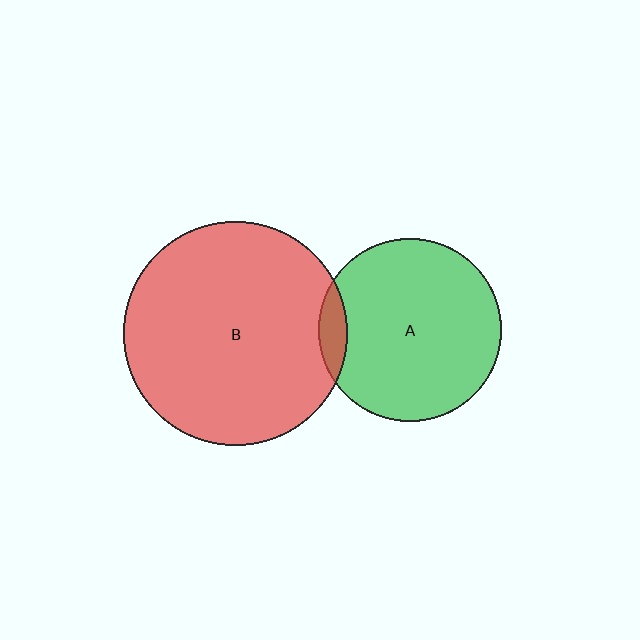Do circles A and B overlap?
Yes.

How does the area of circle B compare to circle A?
Approximately 1.5 times.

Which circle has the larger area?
Circle B (red).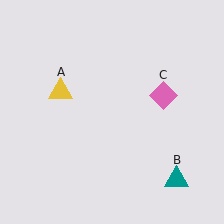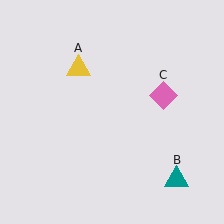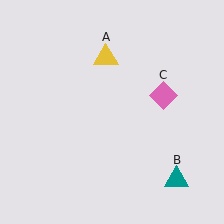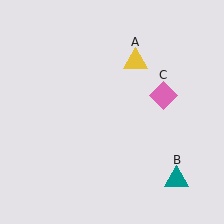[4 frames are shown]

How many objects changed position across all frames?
1 object changed position: yellow triangle (object A).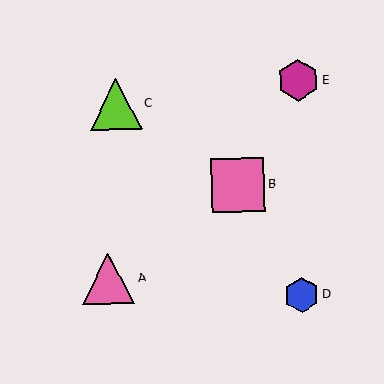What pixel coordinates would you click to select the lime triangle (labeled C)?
Click at (116, 105) to select the lime triangle C.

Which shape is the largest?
The pink square (labeled B) is the largest.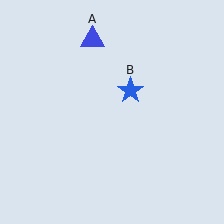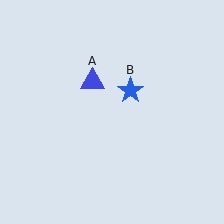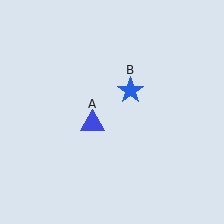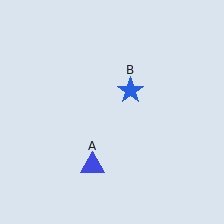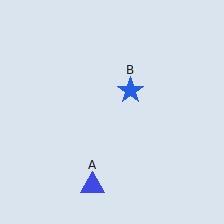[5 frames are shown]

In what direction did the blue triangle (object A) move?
The blue triangle (object A) moved down.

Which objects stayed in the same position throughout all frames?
Blue star (object B) remained stationary.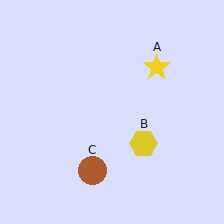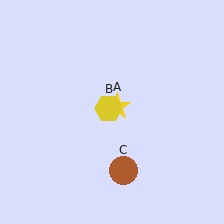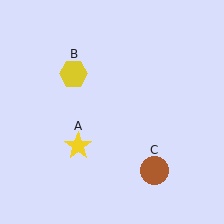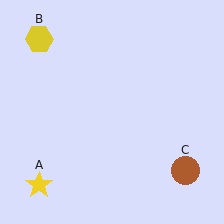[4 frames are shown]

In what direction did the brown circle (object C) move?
The brown circle (object C) moved right.